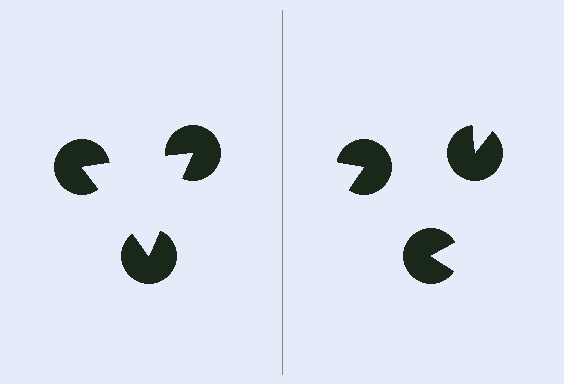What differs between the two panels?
The pac-man discs are positioned identically on both sides; only the wedge orientations differ. On the left they align to a triangle; on the right they are misaligned.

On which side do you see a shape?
An illusory triangle appears on the left side. On the right side the wedge cuts are rotated, so no coherent shape forms.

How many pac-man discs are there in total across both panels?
6 — 3 on each side.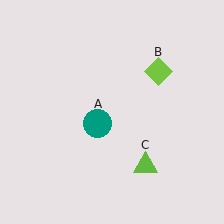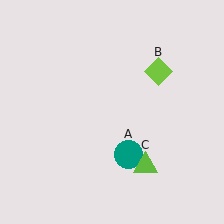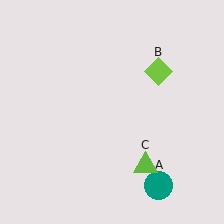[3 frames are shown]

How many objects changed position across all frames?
1 object changed position: teal circle (object A).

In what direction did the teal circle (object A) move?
The teal circle (object A) moved down and to the right.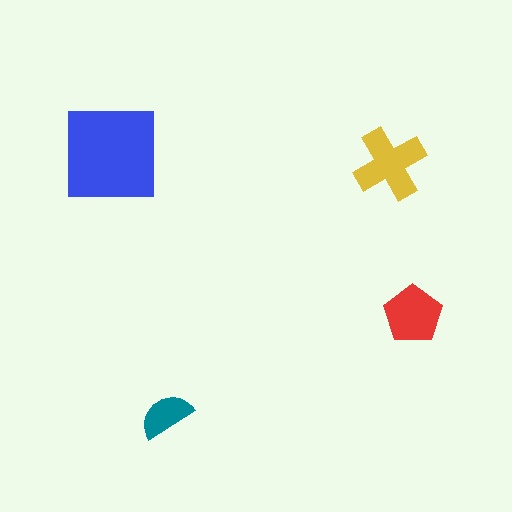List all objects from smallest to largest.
The teal semicircle, the red pentagon, the yellow cross, the blue square.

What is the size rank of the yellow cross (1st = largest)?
2nd.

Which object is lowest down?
The teal semicircle is bottommost.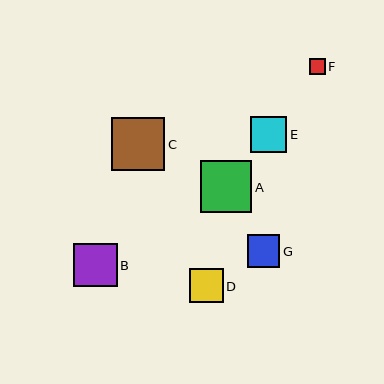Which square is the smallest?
Square F is the smallest with a size of approximately 16 pixels.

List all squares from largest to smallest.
From largest to smallest: C, A, B, E, D, G, F.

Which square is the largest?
Square C is the largest with a size of approximately 53 pixels.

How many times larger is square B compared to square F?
Square B is approximately 2.8 times the size of square F.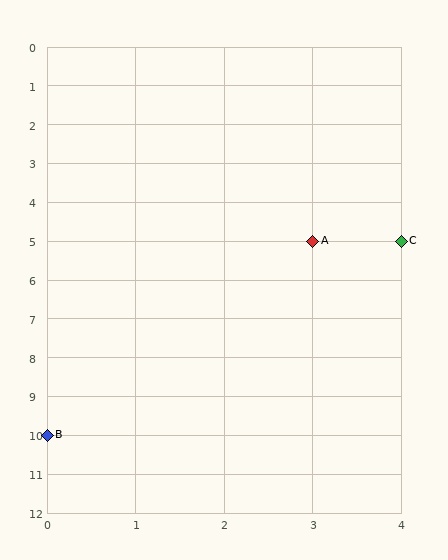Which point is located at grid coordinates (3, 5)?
Point A is at (3, 5).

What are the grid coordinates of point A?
Point A is at grid coordinates (3, 5).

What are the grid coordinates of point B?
Point B is at grid coordinates (0, 10).